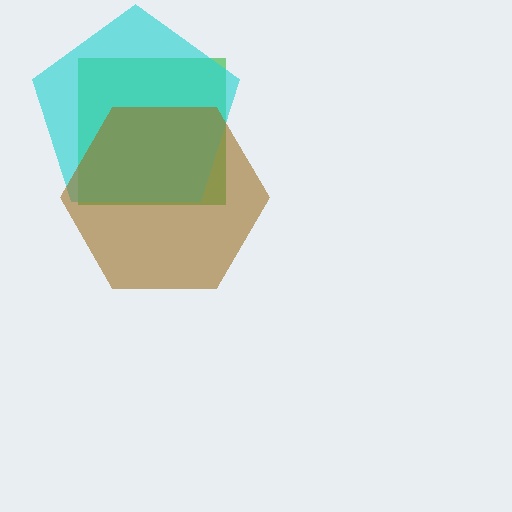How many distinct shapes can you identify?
There are 3 distinct shapes: a green square, a cyan pentagon, a brown hexagon.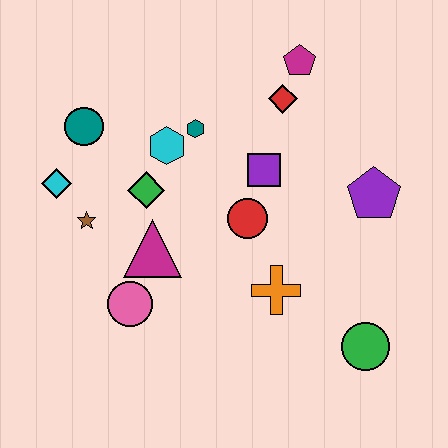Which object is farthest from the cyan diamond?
The green circle is farthest from the cyan diamond.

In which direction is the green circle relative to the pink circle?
The green circle is to the right of the pink circle.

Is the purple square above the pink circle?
Yes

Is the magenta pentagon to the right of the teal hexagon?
Yes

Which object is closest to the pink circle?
The magenta triangle is closest to the pink circle.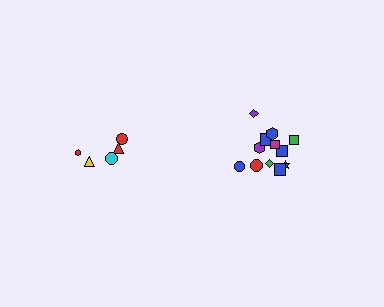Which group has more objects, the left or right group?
The right group.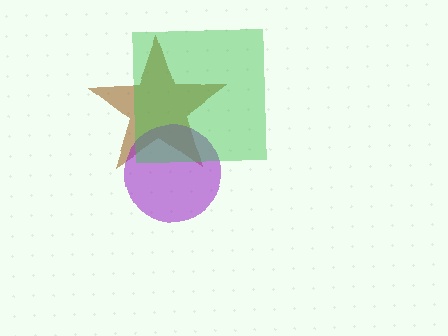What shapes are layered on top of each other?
The layered shapes are: a brown star, a purple circle, a green square.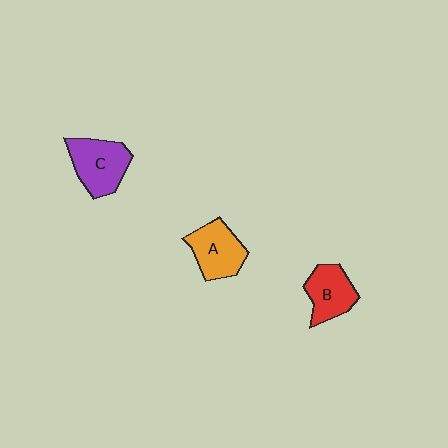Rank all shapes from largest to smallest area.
From largest to smallest: C (purple), A (orange), B (red).